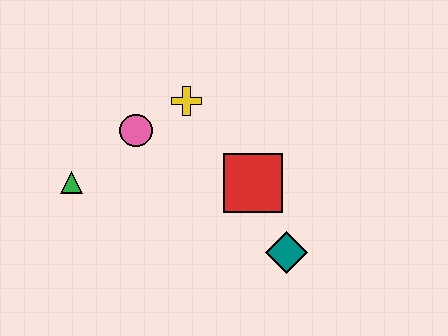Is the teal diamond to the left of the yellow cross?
No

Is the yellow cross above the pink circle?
Yes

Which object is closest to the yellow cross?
The pink circle is closest to the yellow cross.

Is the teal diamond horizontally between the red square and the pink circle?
No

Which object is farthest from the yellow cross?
The teal diamond is farthest from the yellow cross.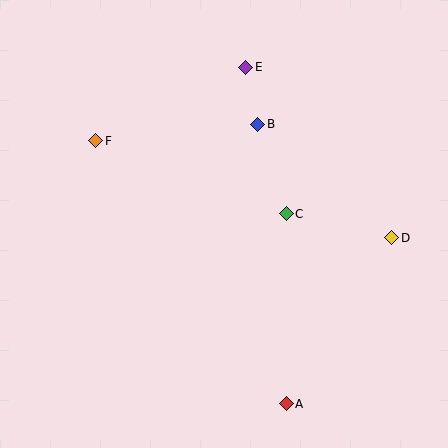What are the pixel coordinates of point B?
Point B is at (258, 124).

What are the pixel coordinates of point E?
Point E is at (246, 67).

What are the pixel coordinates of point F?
Point F is at (96, 141).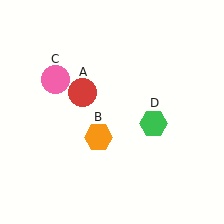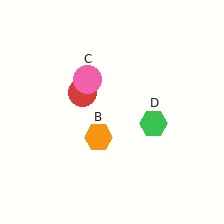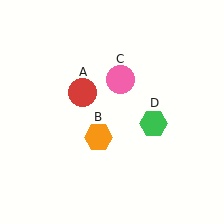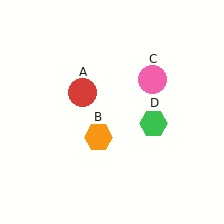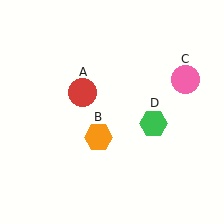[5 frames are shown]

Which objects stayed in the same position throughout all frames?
Red circle (object A) and orange hexagon (object B) and green hexagon (object D) remained stationary.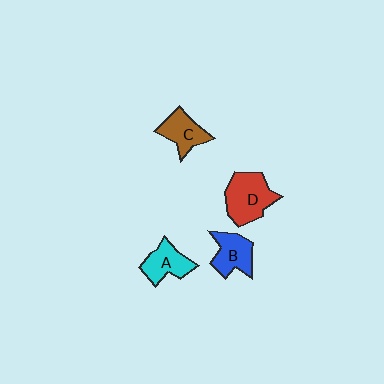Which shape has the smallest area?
Shape C (brown).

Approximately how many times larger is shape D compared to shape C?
Approximately 1.5 times.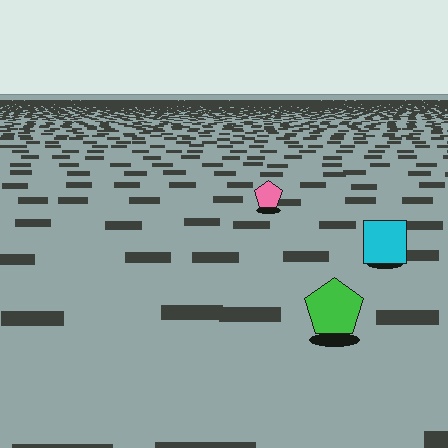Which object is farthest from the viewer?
The pink pentagon is farthest from the viewer. It appears smaller and the ground texture around it is denser.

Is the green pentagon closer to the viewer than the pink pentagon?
Yes. The green pentagon is closer — you can tell from the texture gradient: the ground texture is coarser near it.